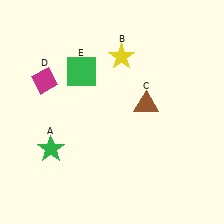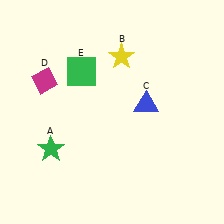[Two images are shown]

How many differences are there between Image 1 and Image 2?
There is 1 difference between the two images.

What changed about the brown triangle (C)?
In Image 1, C is brown. In Image 2, it changed to blue.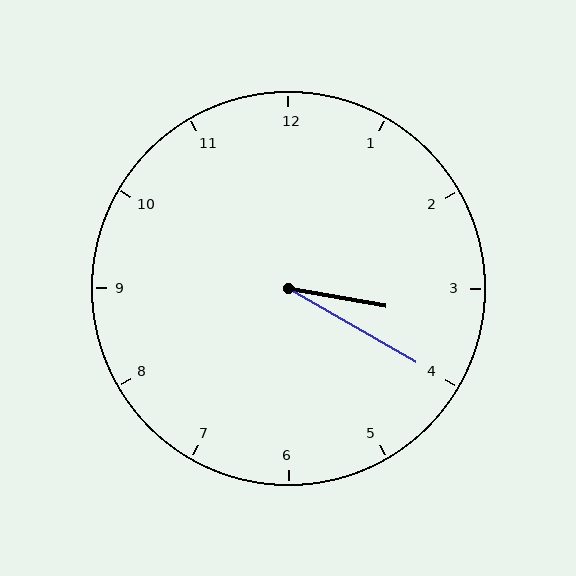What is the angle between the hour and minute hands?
Approximately 20 degrees.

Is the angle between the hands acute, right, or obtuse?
It is acute.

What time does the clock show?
3:20.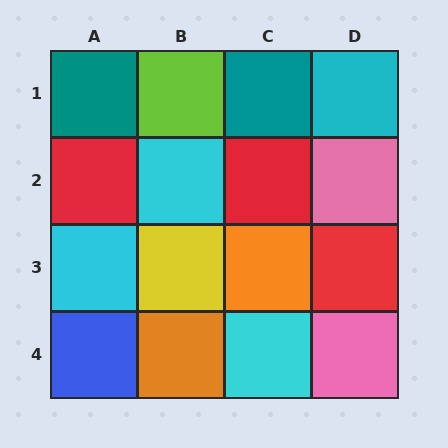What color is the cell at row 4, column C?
Cyan.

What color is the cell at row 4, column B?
Orange.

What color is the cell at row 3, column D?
Red.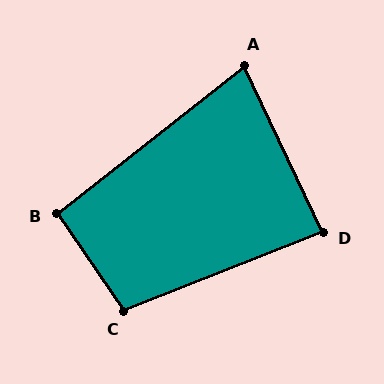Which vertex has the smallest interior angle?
A, at approximately 77 degrees.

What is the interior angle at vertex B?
Approximately 94 degrees (approximately right).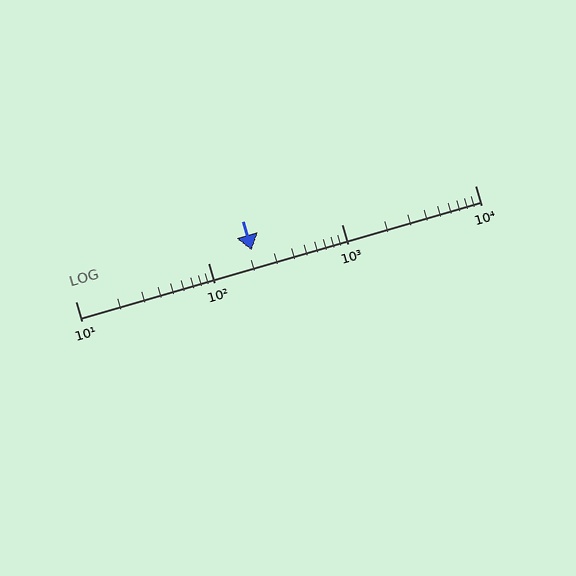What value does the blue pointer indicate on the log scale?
The pointer indicates approximately 210.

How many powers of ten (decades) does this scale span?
The scale spans 3 decades, from 10 to 10000.